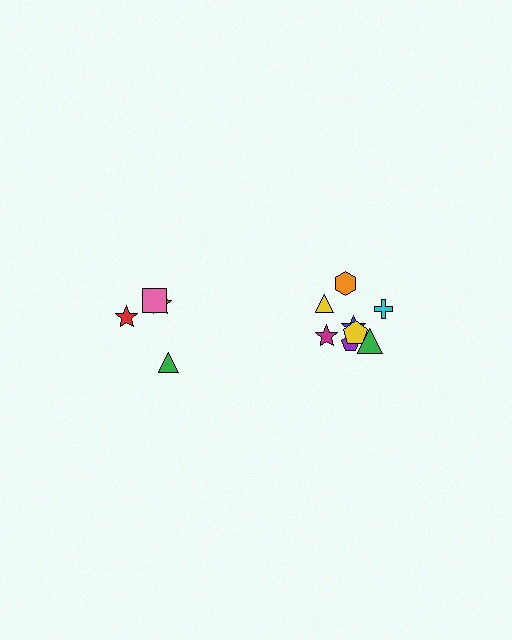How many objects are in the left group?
There are 4 objects.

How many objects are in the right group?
There are 8 objects.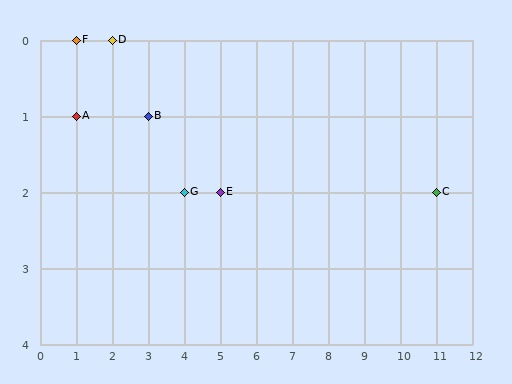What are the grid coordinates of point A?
Point A is at grid coordinates (1, 1).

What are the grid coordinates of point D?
Point D is at grid coordinates (2, 0).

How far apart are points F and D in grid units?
Points F and D are 1 column apart.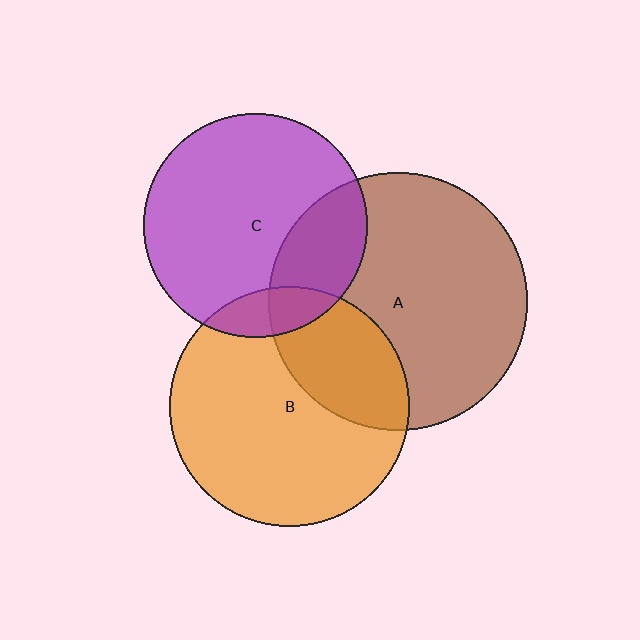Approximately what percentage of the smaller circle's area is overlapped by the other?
Approximately 10%.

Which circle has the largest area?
Circle A (brown).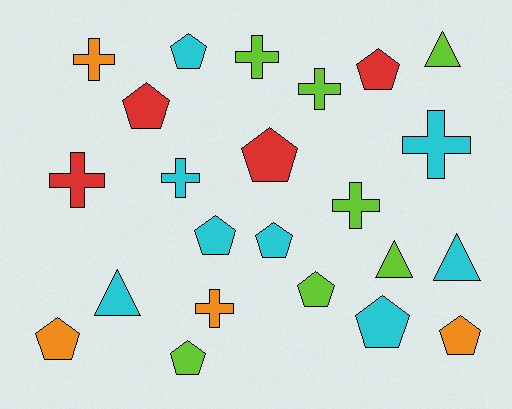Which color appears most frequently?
Cyan, with 8 objects.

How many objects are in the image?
There are 23 objects.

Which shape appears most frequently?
Pentagon, with 11 objects.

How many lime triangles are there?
There are 2 lime triangles.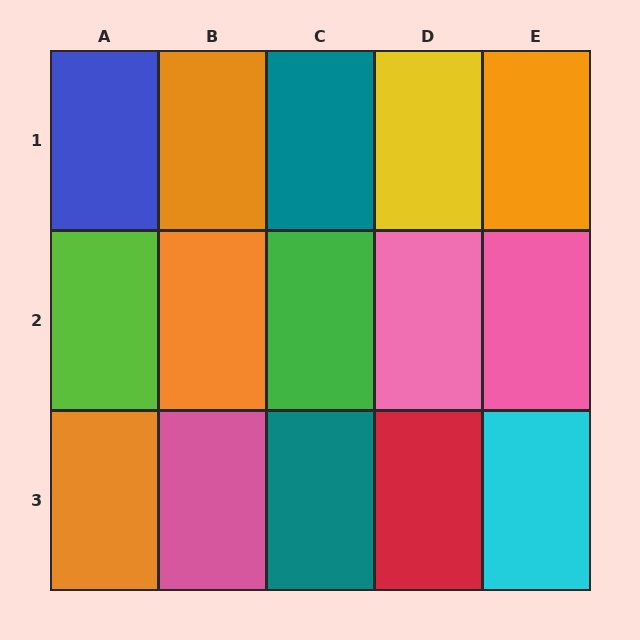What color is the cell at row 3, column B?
Pink.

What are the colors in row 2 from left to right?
Lime, orange, green, pink, pink.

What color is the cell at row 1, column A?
Blue.